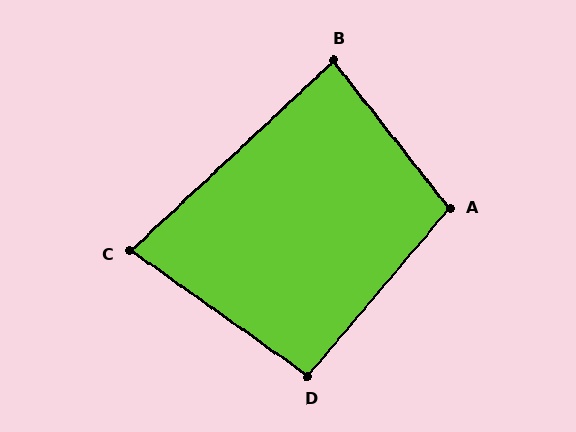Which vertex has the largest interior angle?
A, at approximately 102 degrees.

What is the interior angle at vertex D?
Approximately 95 degrees (approximately right).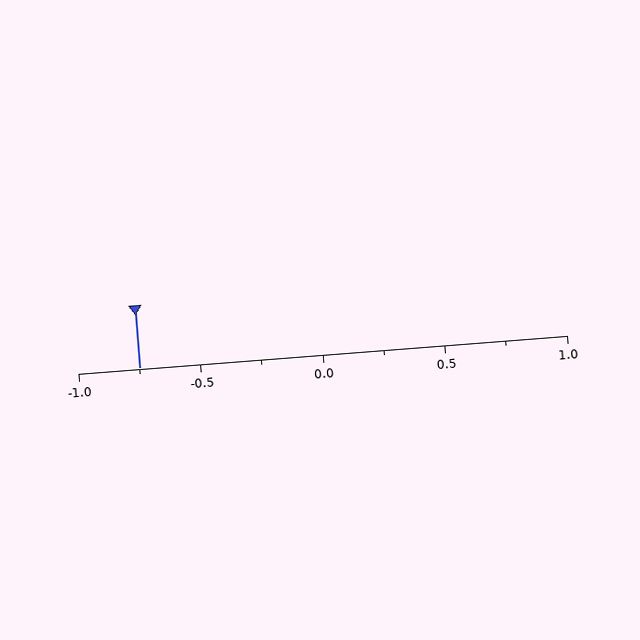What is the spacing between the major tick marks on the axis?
The major ticks are spaced 0.5 apart.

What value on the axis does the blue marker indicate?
The marker indicates approximately -0.75.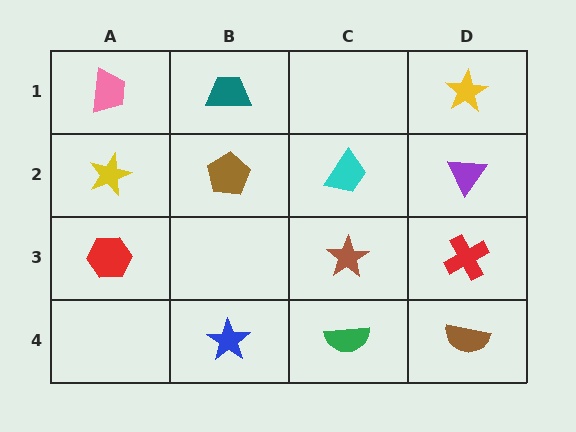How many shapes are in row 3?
3 shapes.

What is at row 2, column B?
A brown pentagon.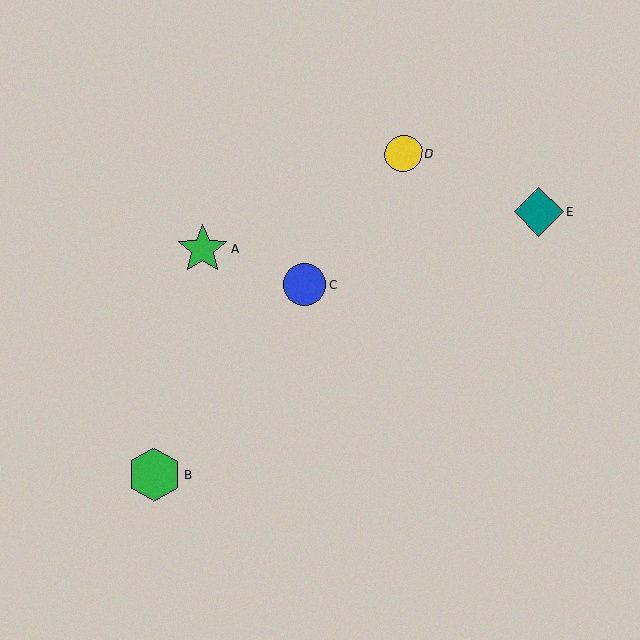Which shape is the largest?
The green hexagon (labeled B) is the largest.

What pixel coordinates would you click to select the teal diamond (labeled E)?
Click at (539, 212) to select the teal diamond E.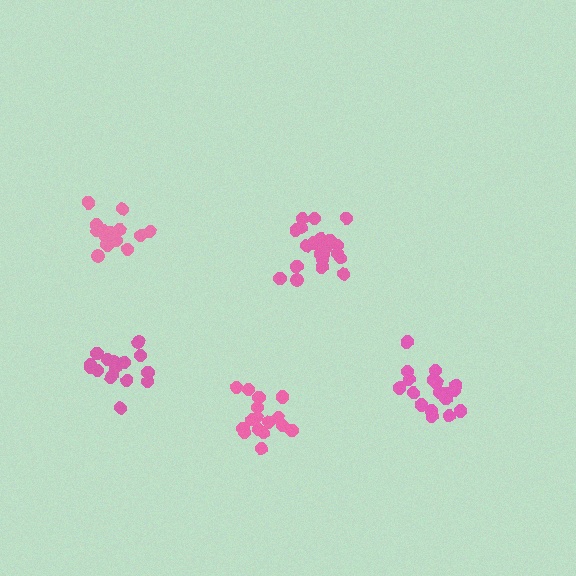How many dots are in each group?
Group 1: 16 dots, Group 2: 18 dots, Group 3: 21 dots, Group 4: 16 dots, Group 5: 17 dots (88 total).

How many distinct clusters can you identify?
There are 5 distinct clusters.